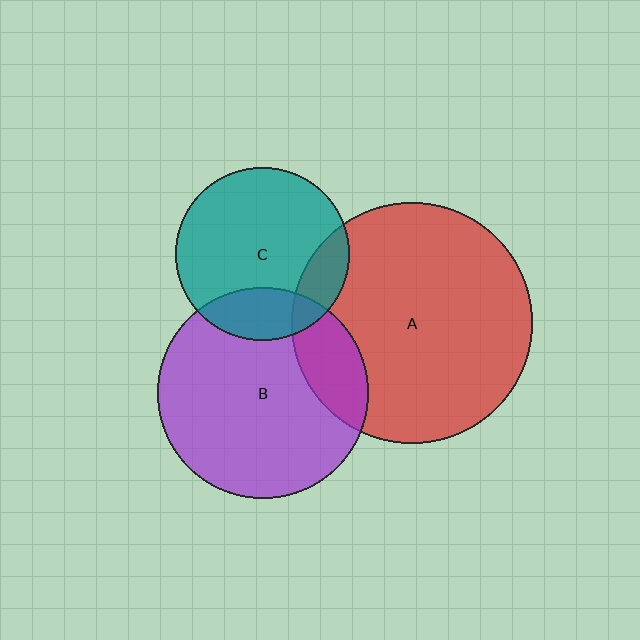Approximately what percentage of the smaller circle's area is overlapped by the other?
Approximately 15%.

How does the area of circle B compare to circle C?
Approximately 1.5 times.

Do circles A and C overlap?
Yes.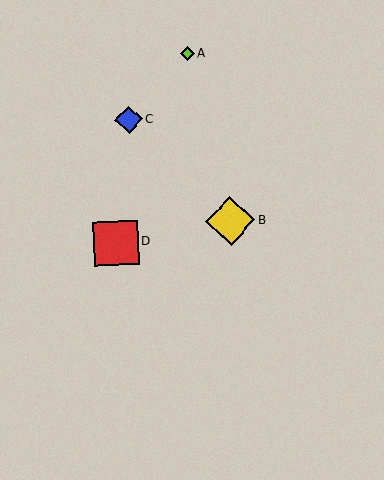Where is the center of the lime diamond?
The center of the lime diamond is at (187, 54).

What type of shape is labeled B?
Shape B is a yellow diamond.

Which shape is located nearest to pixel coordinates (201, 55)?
The lime diamond (labeled A) at (187, 54) is nearest to that location.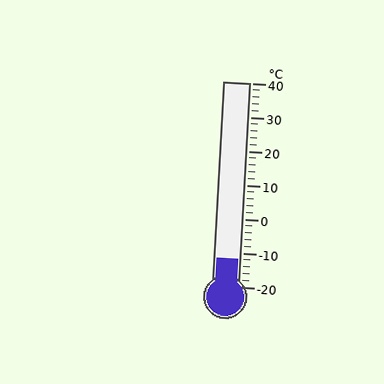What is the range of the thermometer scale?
The thermometer scale ranges from -20°C to 40°C.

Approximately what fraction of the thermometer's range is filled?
The thermometer is filled to approximately 15% of its range.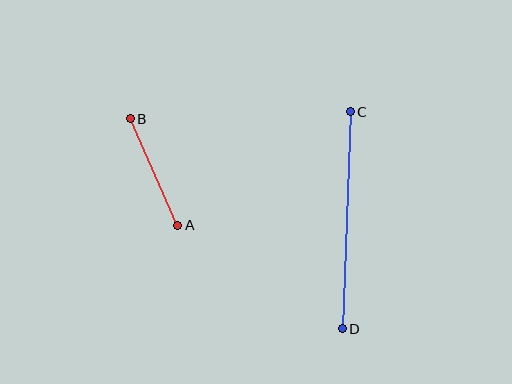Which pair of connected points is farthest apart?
Points C and D are farthest apart.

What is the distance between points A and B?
The distance is approximately 116 pixels.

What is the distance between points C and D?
The distance is approximately 217 pixels.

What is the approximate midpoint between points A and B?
The midpoint is at approximately (154, 172) pixels.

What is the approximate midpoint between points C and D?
The midpoint is at approximately (346, 220) pixels.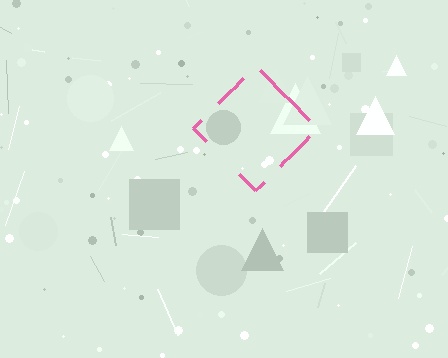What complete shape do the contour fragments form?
The contour fragments form a diamond.